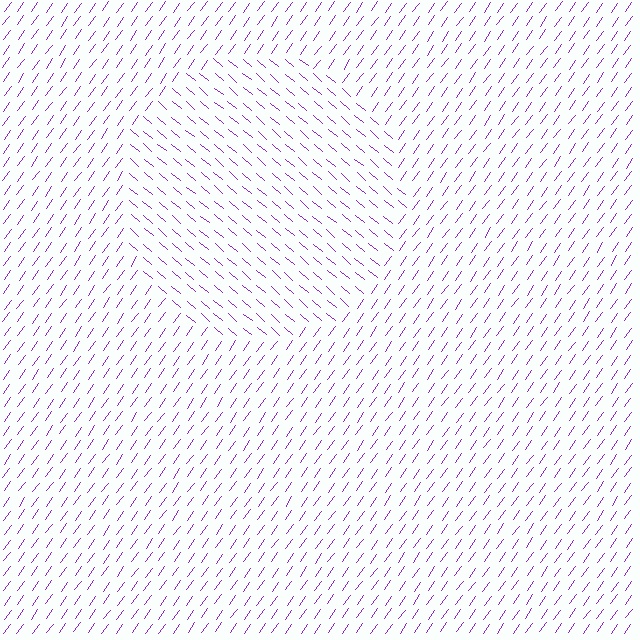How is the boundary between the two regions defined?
The boundary is defined purely by a change in line orientation (approximately 85 degrees difference). All lines are the same color and thickness.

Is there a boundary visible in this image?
Yes, there is a texture boundary formed by a change in line orientation.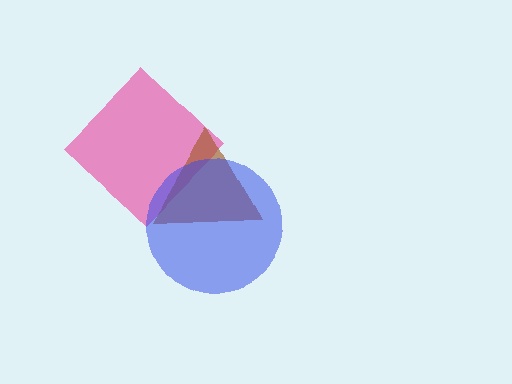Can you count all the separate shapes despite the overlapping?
Yes, there are 3 separate shapes.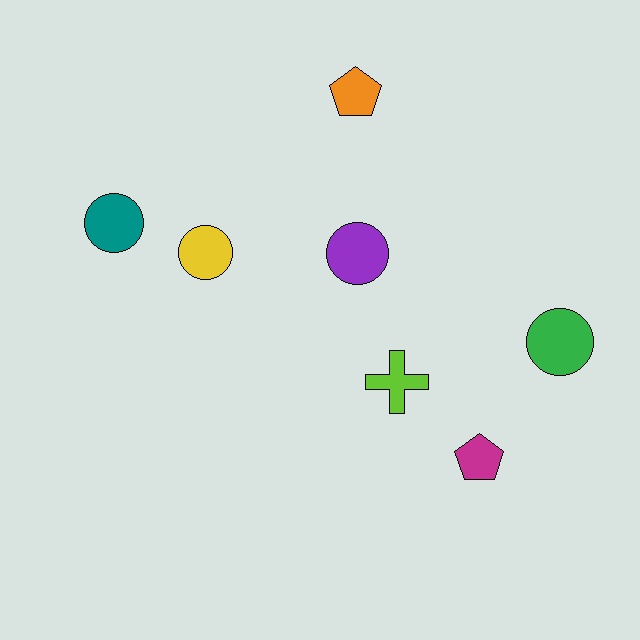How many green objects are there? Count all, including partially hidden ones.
There is 1 green object.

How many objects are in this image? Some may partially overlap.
There are 7 objects.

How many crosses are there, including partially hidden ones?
There is 1 cross.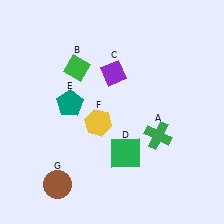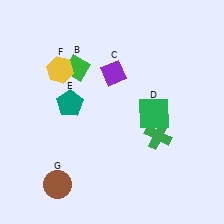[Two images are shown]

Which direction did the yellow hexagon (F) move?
The yellow hexagon (F) moved up.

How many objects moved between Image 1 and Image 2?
2 objects moved between the two images.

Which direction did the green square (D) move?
The green square (D) moved up.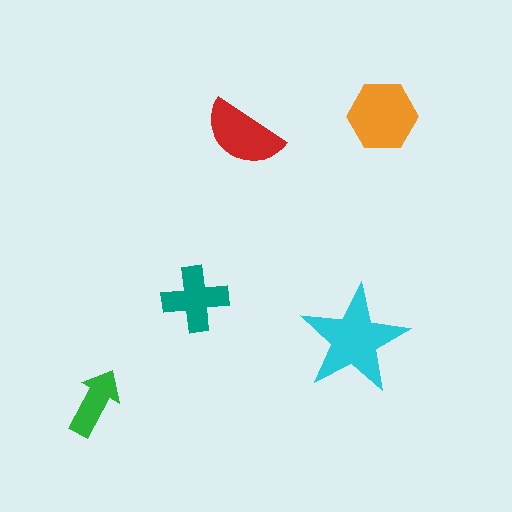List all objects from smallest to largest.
The green arrow, the teal cross, the red semicircle, the orange hexagon, the cyan star.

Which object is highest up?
The orange hexagon is topmost.